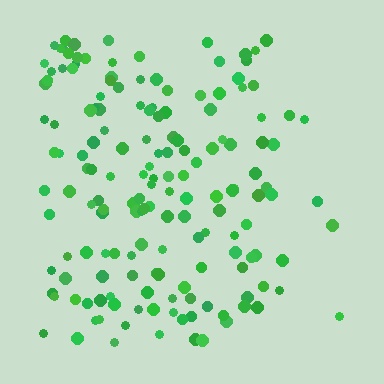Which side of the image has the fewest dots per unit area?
The right.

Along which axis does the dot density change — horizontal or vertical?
Horizontal.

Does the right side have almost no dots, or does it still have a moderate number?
Still a moderate number, just noticeably fewer than the left.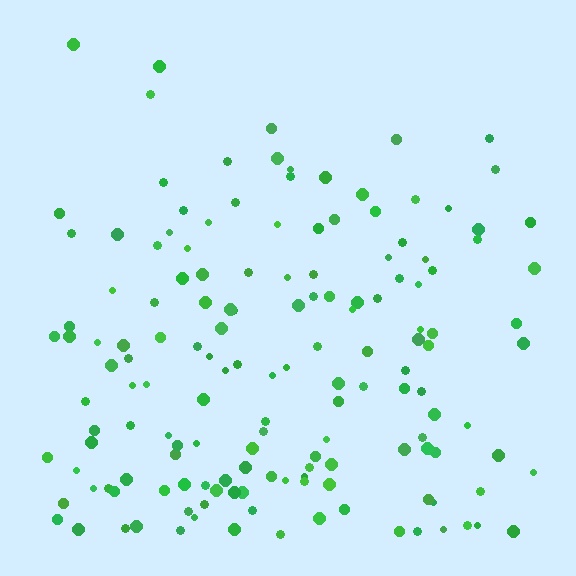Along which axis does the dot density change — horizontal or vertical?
Vertical.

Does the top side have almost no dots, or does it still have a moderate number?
Still a moderate number, just noticeably fewer than the bottom.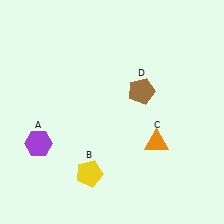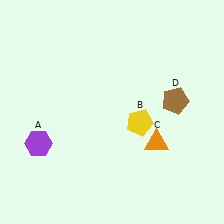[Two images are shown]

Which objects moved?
The objects that moved are: the yellow pentagon (B), the brown pentagon (D).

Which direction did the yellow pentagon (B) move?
The yellow pentagon (B) moved up.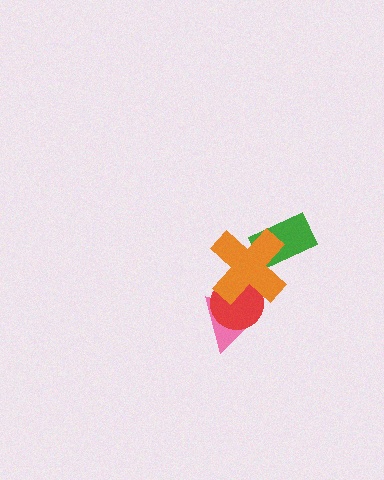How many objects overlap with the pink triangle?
2 objects overlap with the pink triangle.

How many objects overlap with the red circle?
2 objects overlap with the red circle.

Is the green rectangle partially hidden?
Yes, it is partially covered by another shape.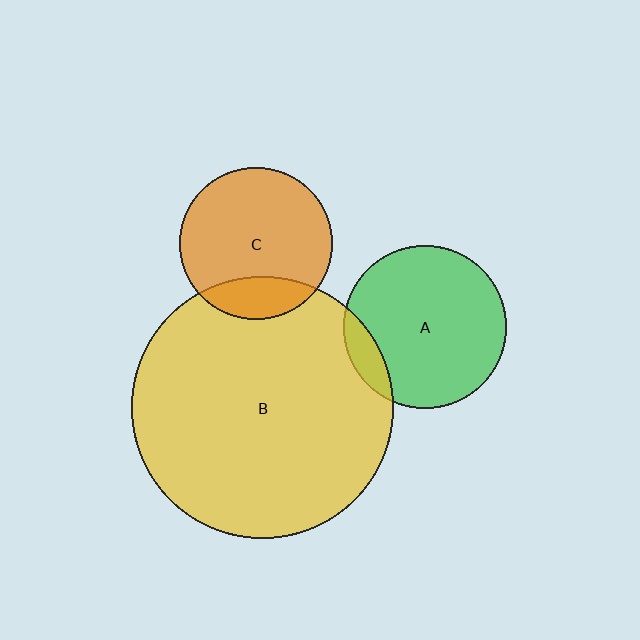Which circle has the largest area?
Circle B (yellow).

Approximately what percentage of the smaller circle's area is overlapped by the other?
Approximately 20%.